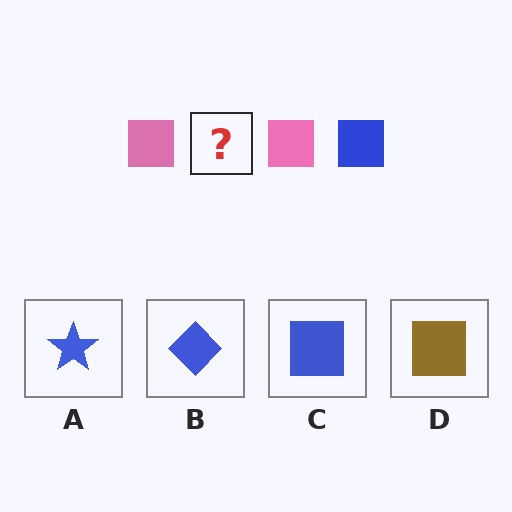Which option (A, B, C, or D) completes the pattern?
C.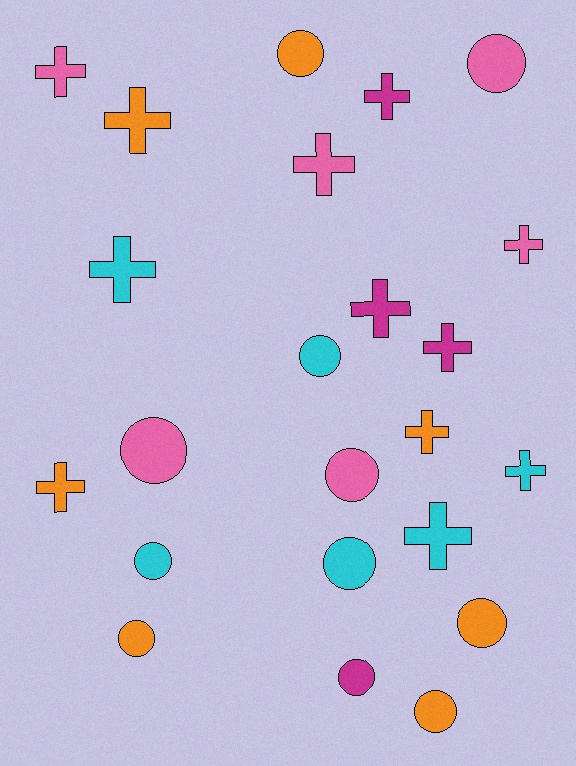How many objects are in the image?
There are 23 objects.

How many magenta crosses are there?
There are 3 magenta crosses.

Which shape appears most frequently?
Cross, with 12 objects.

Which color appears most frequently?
Orange, with 7 objects.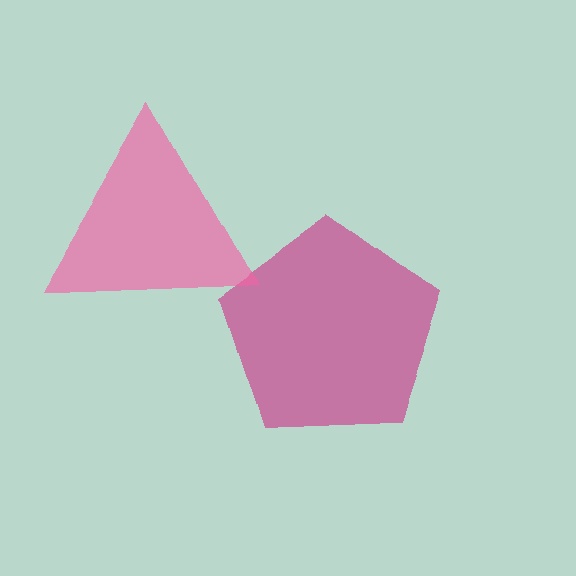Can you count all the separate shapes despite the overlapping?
Yes, there are 2 separate shapes.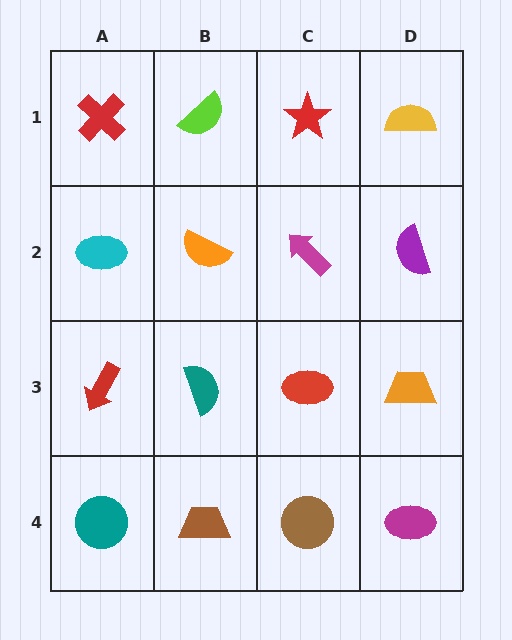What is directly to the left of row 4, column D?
A brown circle.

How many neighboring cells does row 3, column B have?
4.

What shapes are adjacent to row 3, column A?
A cyan ellipse (row 2, column A), a teal circle (row 4, column A), a teal semicircle (row 3, column B).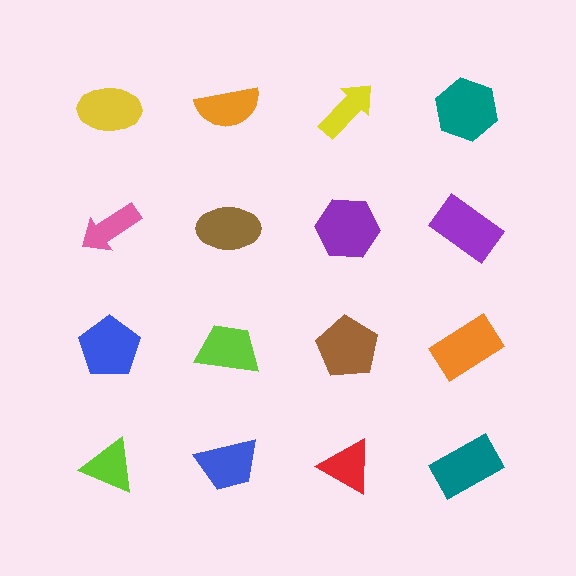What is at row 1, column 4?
A teal hexagon.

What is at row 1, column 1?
A yellow ellipse.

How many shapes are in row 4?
4 shapes.